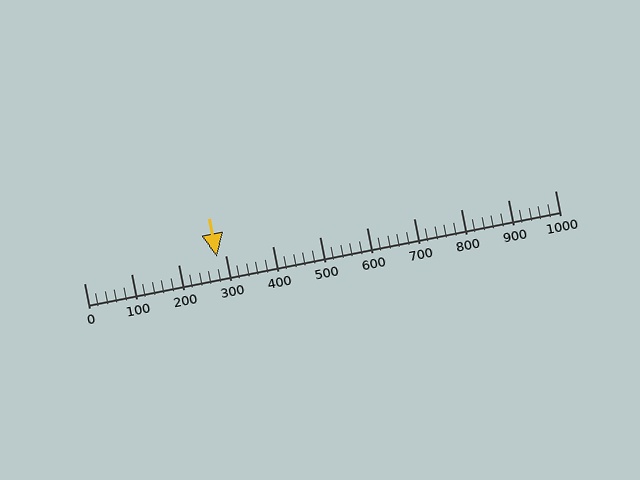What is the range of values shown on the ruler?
The ruler shows values from 0 to 1000.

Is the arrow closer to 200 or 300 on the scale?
The arrow is closer to 300.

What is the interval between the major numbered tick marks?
The major tick marks are spaced 100 units apart.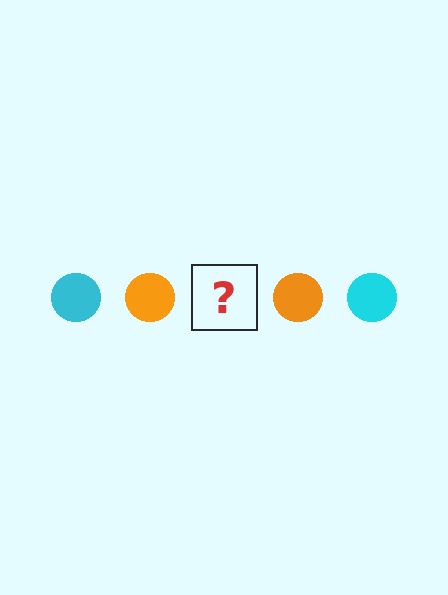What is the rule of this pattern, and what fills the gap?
The rule is that the pattern cycles through cyan, orange circles. The gap should be filled with a cyan circle.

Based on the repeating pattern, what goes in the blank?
The blank should be a cyan circle.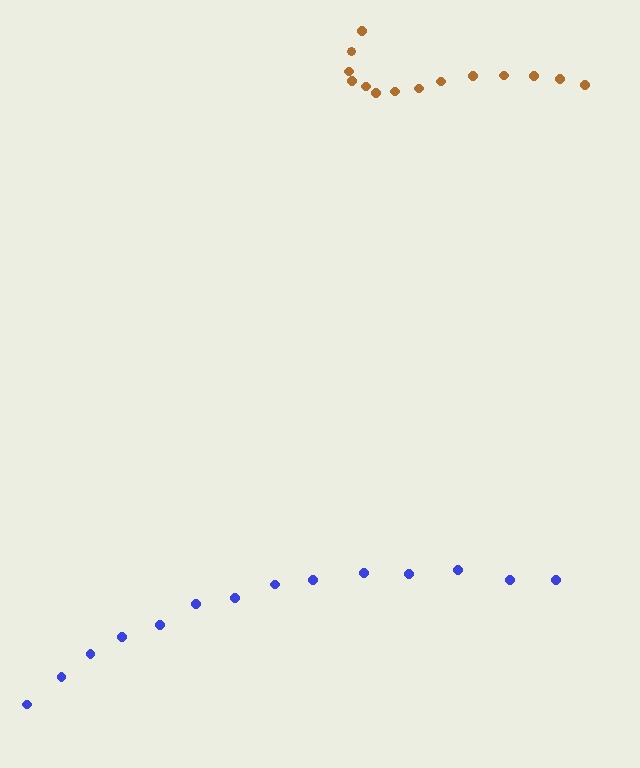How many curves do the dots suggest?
There are 2 distinct paths.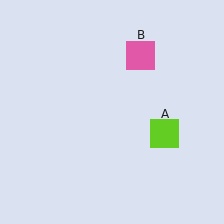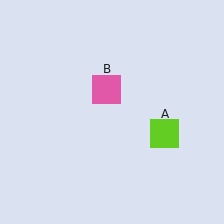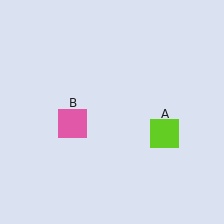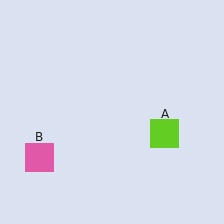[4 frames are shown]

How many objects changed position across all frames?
1 object changed position: pink square (object B).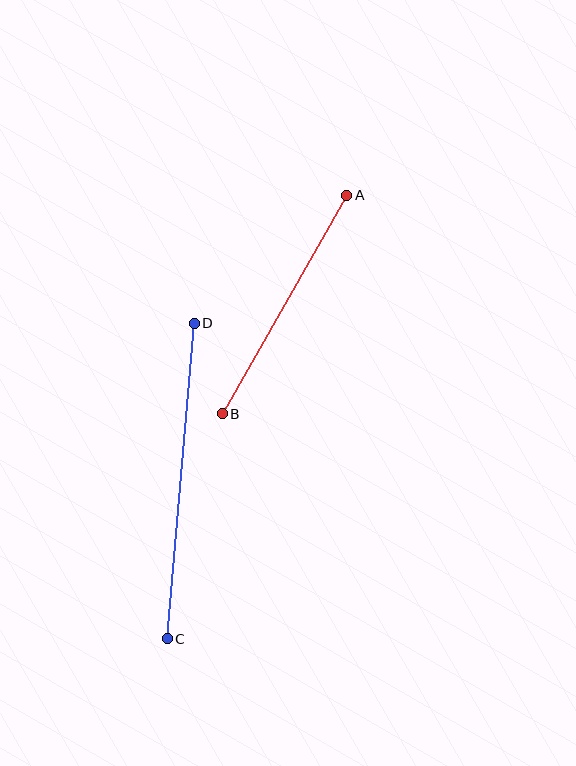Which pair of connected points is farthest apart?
Points C and D are farthest apart.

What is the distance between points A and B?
The distance is approximately 251 pixels.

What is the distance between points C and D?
The distance is approximately 316 pixels.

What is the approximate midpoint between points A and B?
The midpoint is at approximately (285, 305) pixels.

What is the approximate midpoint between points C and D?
The midpoint is at approximately (181, 481) pixels.